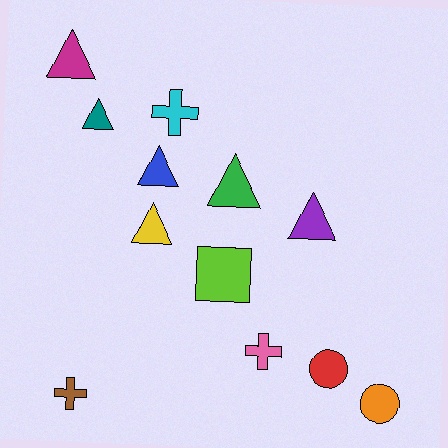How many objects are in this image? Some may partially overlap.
There are 12 objects.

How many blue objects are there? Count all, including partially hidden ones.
There is 1 blue object.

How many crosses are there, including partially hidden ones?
There are 3 crosses.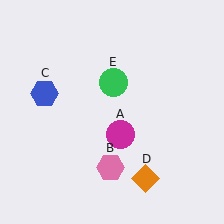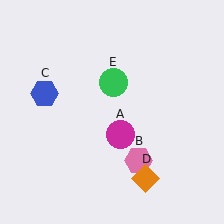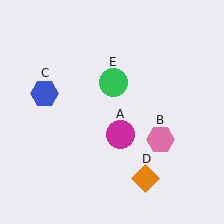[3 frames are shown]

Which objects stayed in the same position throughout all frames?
Magenta circle (object A) and blue hexagon (object C) and orange diamond (object D) and green circle (object E) remained stationary.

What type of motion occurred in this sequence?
The pink hexagon (object B) rotated counterclockwise around the center of the scene.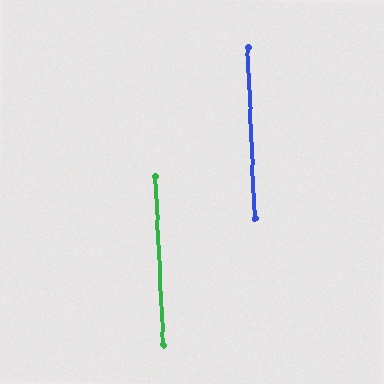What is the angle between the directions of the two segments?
Approximately 0 degrees.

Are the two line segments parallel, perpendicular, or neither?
Parallel — their directions differ by only 0.1°.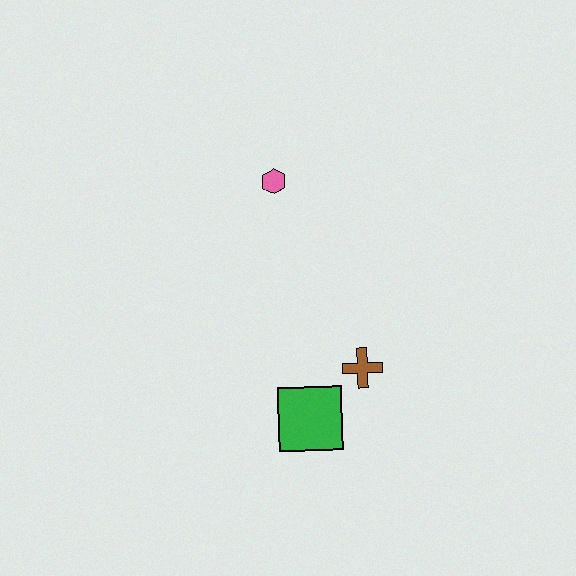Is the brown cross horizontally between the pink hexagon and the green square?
No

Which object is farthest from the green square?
The pink hexagon is farthest from the green square.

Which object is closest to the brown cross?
The green square is closest to the brown cross.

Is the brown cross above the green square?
Yes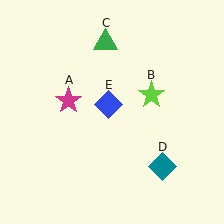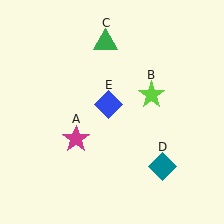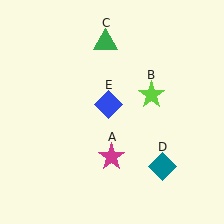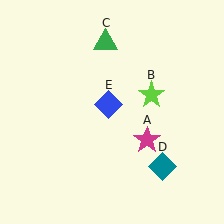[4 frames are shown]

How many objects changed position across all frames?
1 object changed position: magenta star (object A).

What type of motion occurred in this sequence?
The magenta star (object A) rotated counterclockwise around the center of the scene.